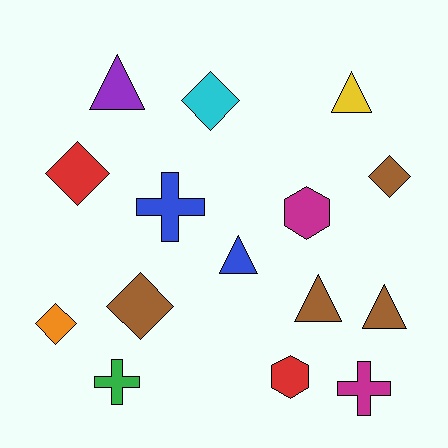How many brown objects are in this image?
There are 4 brown objects.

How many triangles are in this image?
There are 5 triangles.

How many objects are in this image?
There are 15 objects.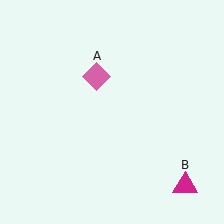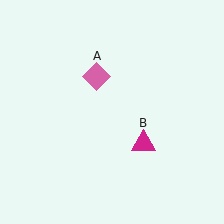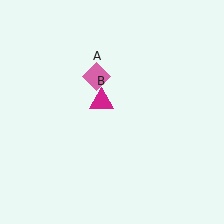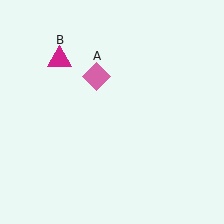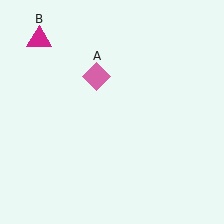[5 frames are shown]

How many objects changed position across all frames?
1 object changed position: magenta triangle (object B).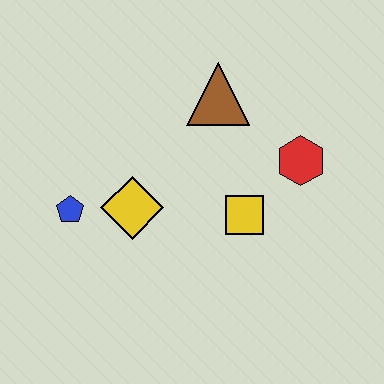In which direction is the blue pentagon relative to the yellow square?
The blue pentagon is to the left of the yellow square.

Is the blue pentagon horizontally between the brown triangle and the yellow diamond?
No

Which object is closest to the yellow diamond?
The blue pentagon is closest to the yellow diamond.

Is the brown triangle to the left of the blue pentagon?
No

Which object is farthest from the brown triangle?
The blue pentagon is farthest from the brown triangle.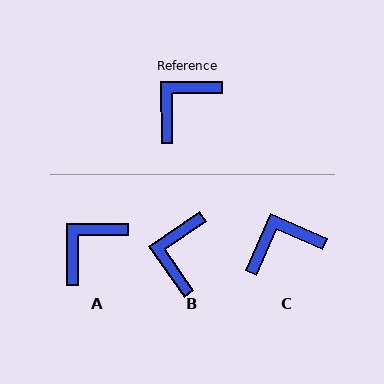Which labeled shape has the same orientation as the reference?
A.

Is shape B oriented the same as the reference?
No, it is off by about 35 degrees.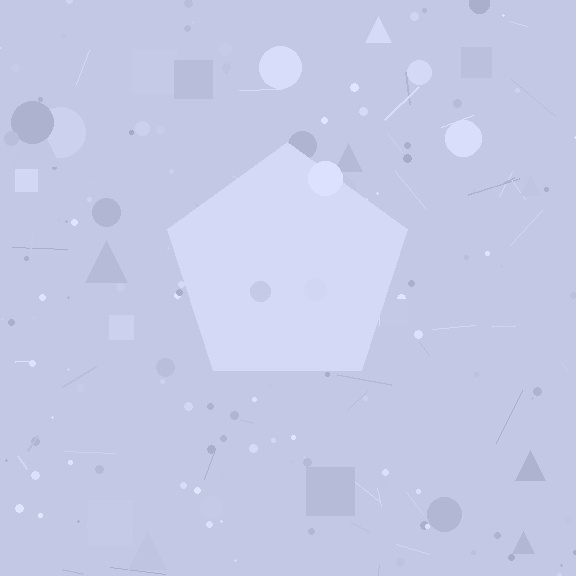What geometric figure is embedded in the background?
A pentagon is embedded in the background.